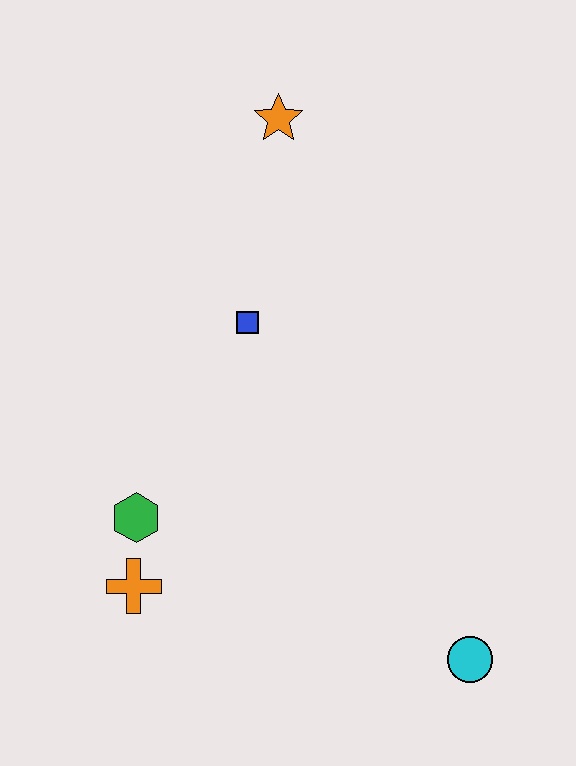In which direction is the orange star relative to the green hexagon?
The orange star is above the green hexagon.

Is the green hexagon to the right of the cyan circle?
No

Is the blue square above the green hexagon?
Yes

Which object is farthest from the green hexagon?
The orange star is farthest from the green hexagon.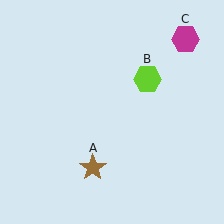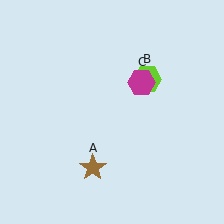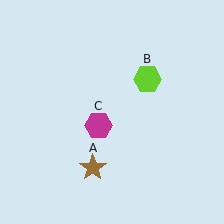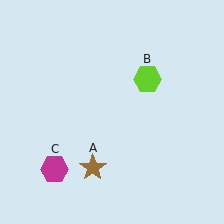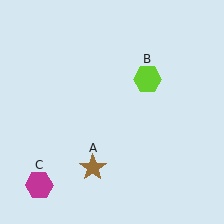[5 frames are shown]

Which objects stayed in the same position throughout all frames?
Brown star (object A) and lime hexagon (object B) remained stationary.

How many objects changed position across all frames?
1 object changed position: magenta hexagon (object C).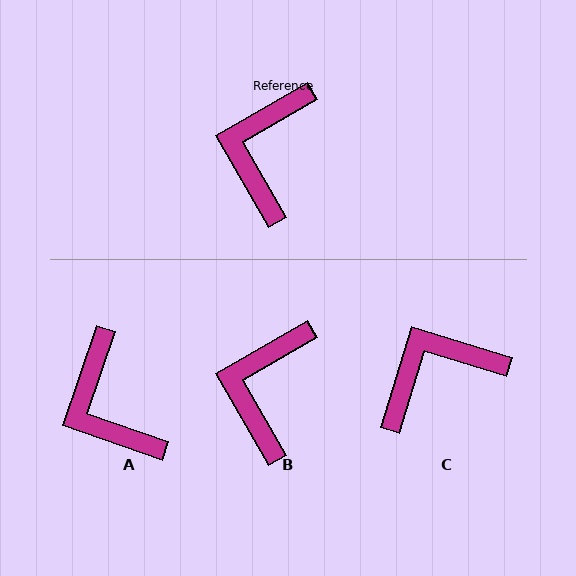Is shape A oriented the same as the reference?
No, it is off by about 41 degrees.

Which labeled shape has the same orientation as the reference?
B.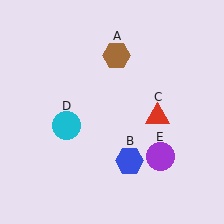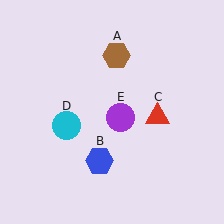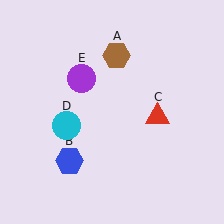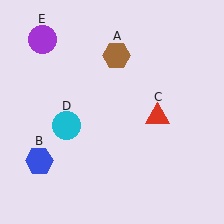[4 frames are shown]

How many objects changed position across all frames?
2 objects changed position: blue hexagon (object B), purple circle (object E).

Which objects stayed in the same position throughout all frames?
Brown hexagon (object A) and red triangle (object C) and cyan circle (object D) remained stationary.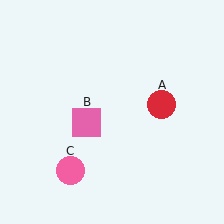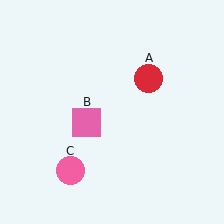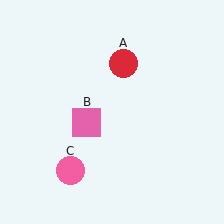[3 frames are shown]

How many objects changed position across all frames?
1 object changed position: red circle (object A).